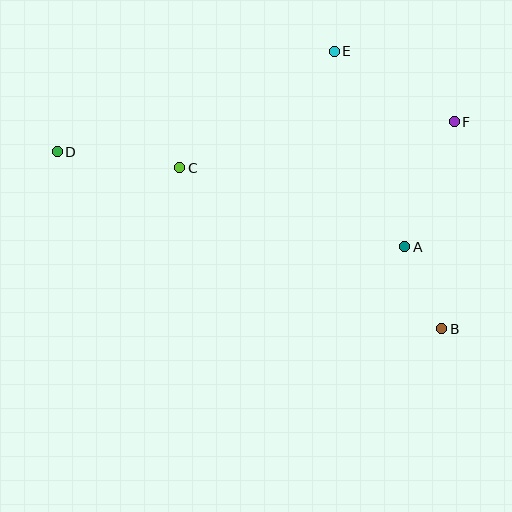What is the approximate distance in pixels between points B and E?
The distance between B and E is approximately 297 pixels.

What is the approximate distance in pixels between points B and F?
The distance between B and F is approximately 207 pixels.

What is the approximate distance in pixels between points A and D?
The distance between A and D is approximately 360 pixels.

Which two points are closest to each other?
Points A and B are closest to each other.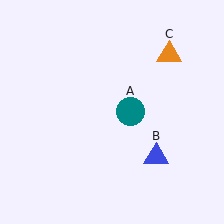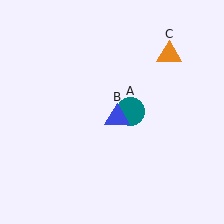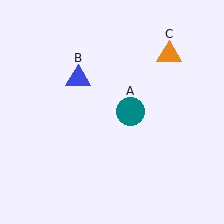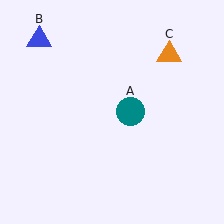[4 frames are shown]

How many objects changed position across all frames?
1 object changed position: blue triangle (object B).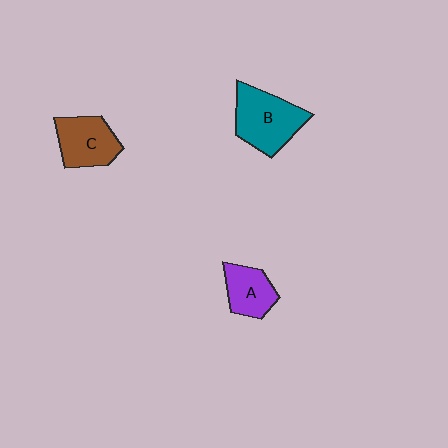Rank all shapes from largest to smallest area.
From largest to smallest: B (teal), C (brown), A (purple).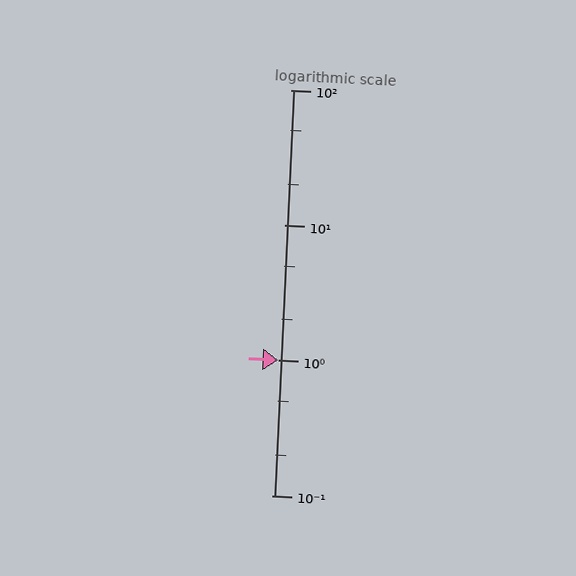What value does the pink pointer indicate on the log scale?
The pointer indicates approximately 1.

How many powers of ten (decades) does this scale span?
The scale spans 3 decades, from 0.1 to 100.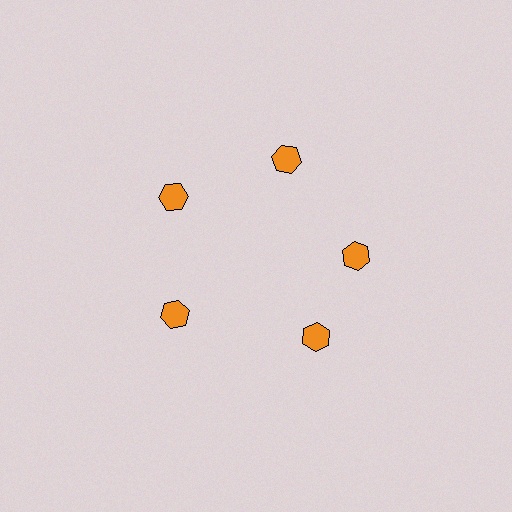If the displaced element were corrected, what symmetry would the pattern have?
It would have 5-fold rotational symmetry — the pattern would map onto itself every 72 degrees.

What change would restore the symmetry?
The symmetry would be restored by rotating it back into even spacing with its neighbors so that all 5 hexagons sit at equal angles and equal distance from the center.